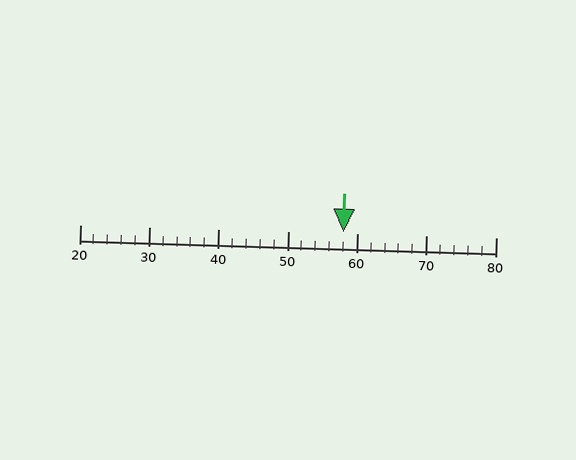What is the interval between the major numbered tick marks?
The major tick marks are spaced 10 units apart.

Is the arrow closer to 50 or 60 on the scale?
The arrow is closer to 60.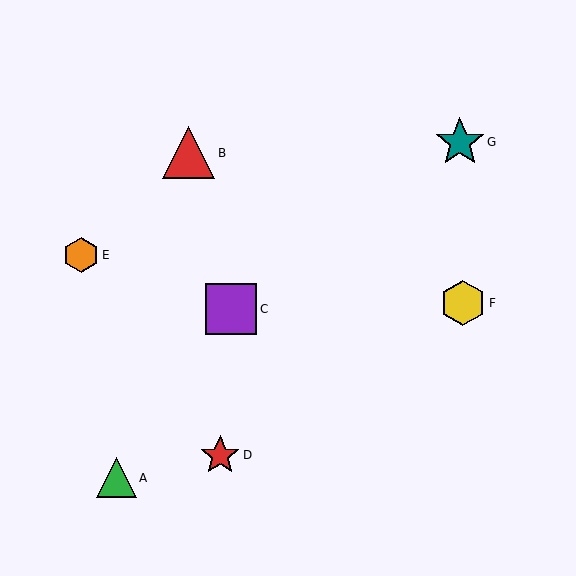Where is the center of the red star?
The center of the red star is at (220, 455).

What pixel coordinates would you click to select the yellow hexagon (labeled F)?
Click at (463, 303) to select the yellow hexagon F.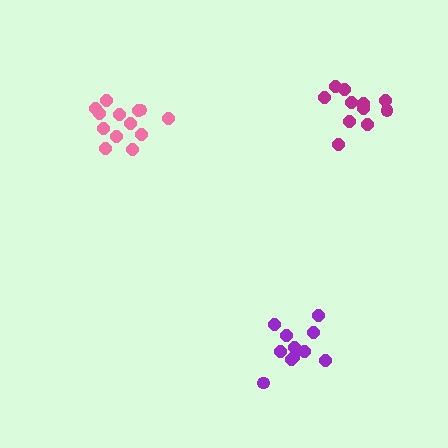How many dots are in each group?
Group 1: 13 dots, Group 2: 11 dots, Group 3: 11 dots (35 total).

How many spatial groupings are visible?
There are 3 spatial groupings.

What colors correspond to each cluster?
The clusters are colored: pink, magenta, purple.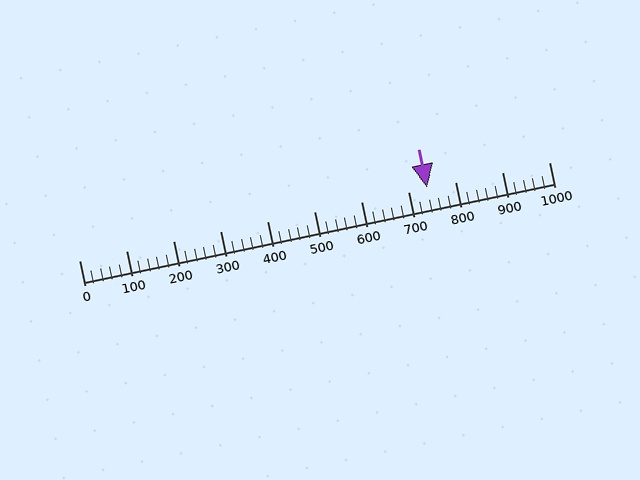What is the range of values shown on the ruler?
The ruler shows values from 0 to 1000.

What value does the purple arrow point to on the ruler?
The purple arrow points to approximately 740.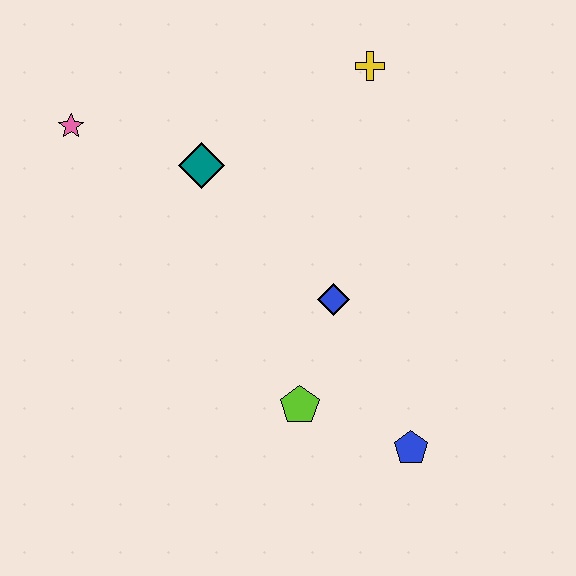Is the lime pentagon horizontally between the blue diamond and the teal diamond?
Yes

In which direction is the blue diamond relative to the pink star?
The blue diamond is to the right of the pink star.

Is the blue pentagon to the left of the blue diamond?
No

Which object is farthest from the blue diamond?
The pink star is farthest from the blue diamond.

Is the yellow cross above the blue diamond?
Yes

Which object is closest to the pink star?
The teal diamond is closest to the pink star.